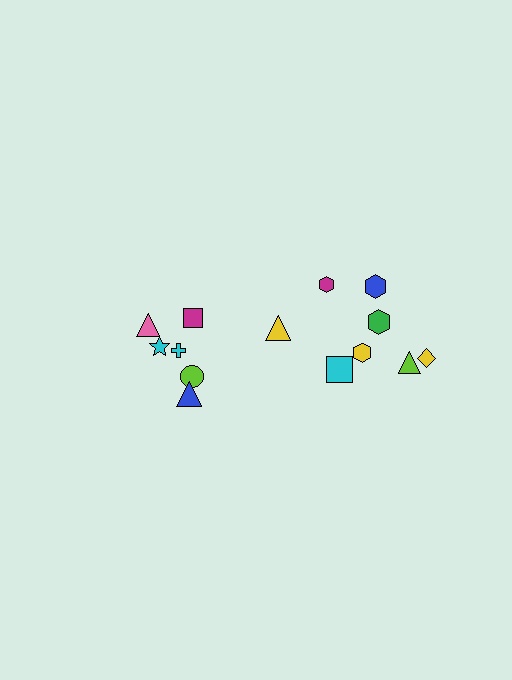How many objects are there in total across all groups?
There are 14 objects.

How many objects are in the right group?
There are 8 objects.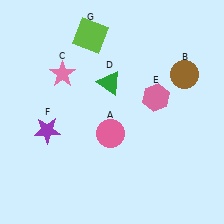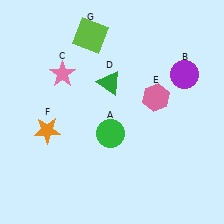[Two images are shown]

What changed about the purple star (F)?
In Image 1, F is purple. In Image 2, it changed to orange.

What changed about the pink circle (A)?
In Image 1, A is pink. In Image 2, it changed to green.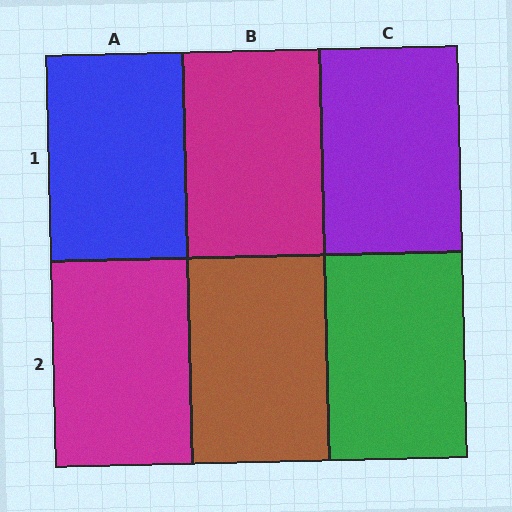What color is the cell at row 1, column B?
Magenta.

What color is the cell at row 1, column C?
Purple.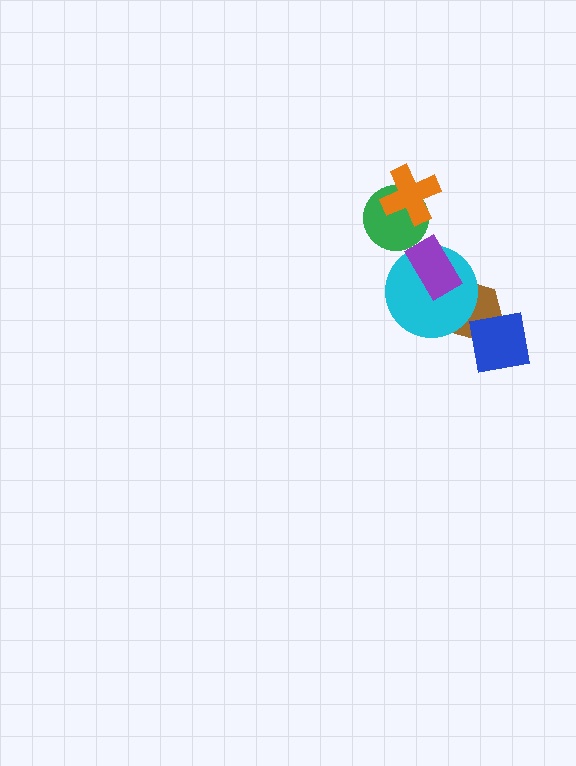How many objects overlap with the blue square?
1 object overlaps with the blue square.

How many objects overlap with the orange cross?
1 object overlaps with the orange cross.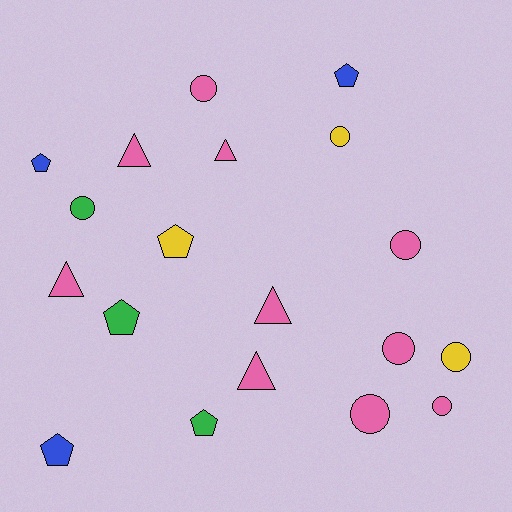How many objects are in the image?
There are 19 objects.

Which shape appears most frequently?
Circle, with 8 objects.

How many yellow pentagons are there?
There is 1 yellow pentagon.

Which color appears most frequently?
Pink, with 10 objects.